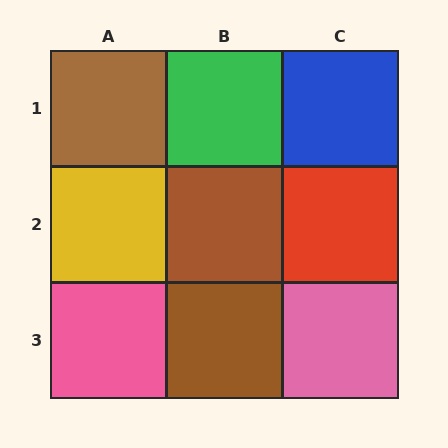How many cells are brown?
3 cells are brown.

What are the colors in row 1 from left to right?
Brown, green, blue.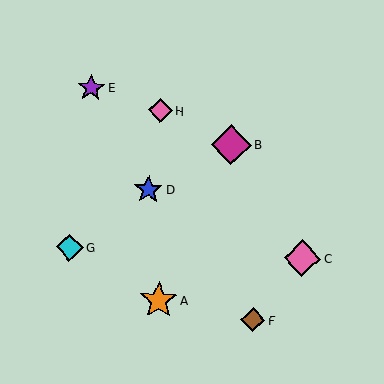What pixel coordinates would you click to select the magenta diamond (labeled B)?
Click at (231, 145) to select the magenta diamond B.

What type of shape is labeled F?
Shape F is a brown diamond.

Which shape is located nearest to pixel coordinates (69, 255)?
The cyan diamond (labeled G) at (70, 248) is nearest to that location.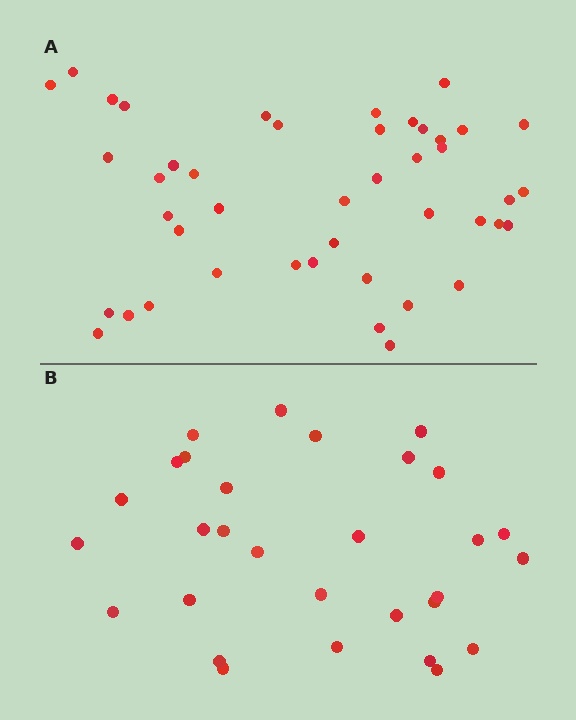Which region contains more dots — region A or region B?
Region A (the top region) has more dots.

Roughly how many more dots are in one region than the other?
Region A has approximately 15 more dots than region B.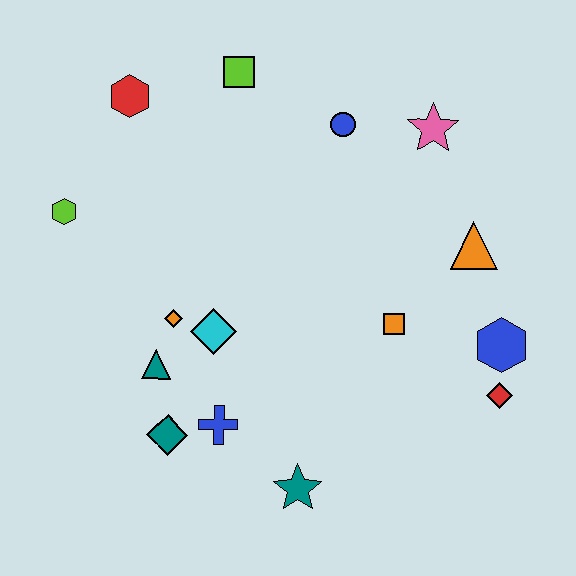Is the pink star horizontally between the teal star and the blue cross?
No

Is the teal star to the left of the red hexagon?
No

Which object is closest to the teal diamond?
The blue cross is closest to the teal diamond.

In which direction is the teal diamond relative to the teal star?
The teal diamond is to the left of the teal star.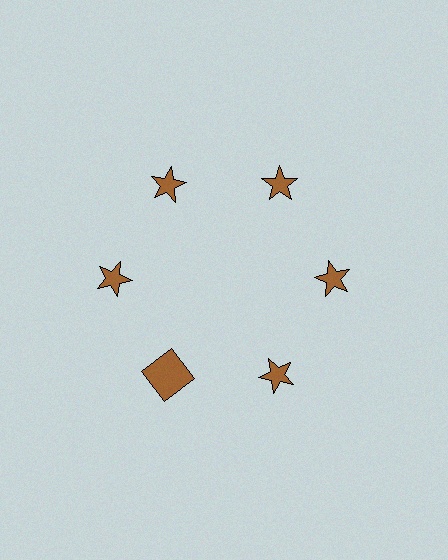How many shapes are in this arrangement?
There are 6 shapes arranged in a ring pattern.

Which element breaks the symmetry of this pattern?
The brown square at roughly the 7 o'clock position breaks the symmetry. All other shapes are brown stars.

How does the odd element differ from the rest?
It has a different shape: square instead of star.